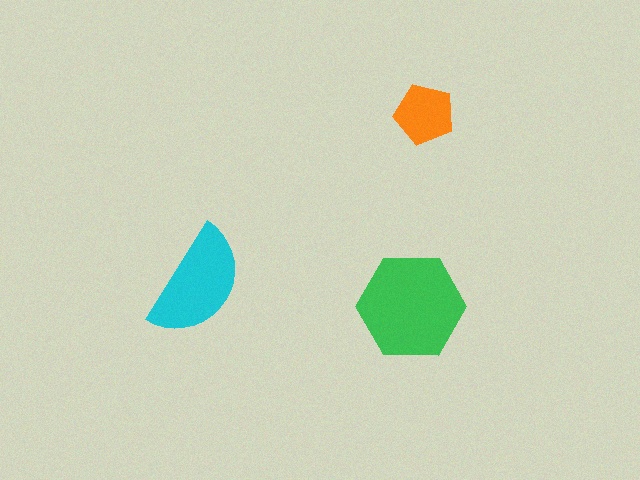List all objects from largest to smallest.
The green hexagon, the cyan semicircle, the orange pentagon.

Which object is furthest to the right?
The orange pentagon is rightmost.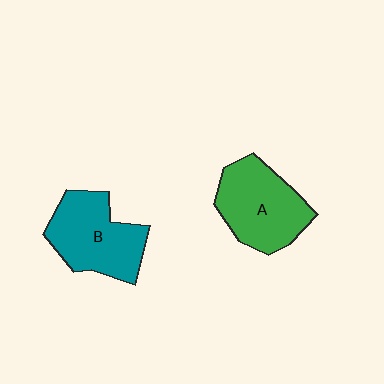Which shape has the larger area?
Shape A (green).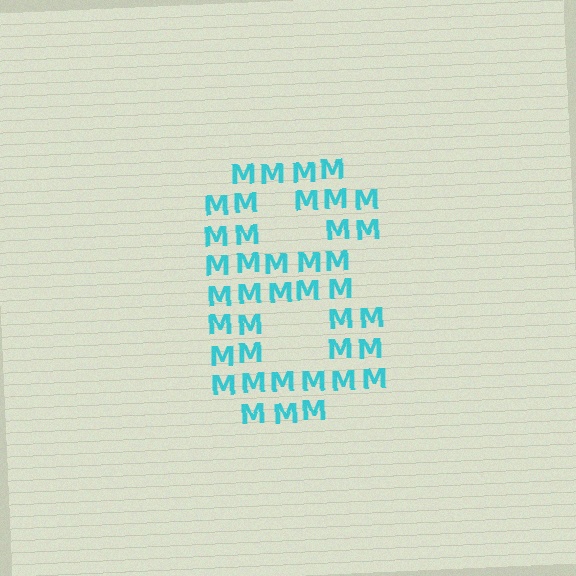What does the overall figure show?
The overall figure shows the digit 8.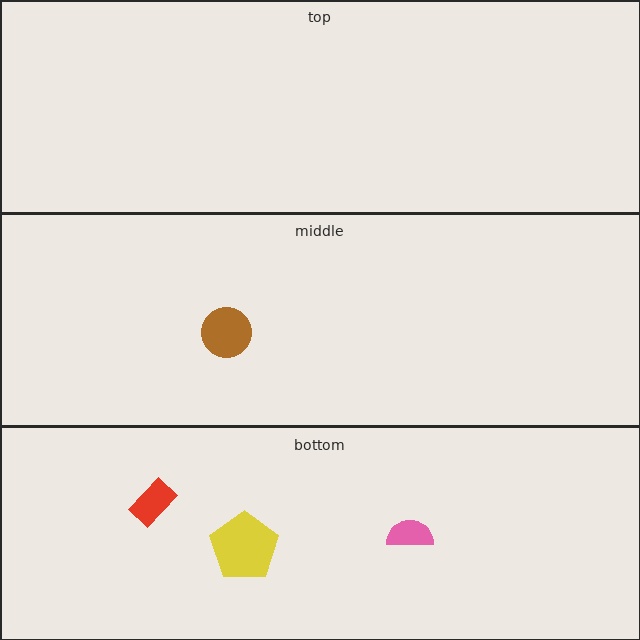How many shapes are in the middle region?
1.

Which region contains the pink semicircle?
The bottom region.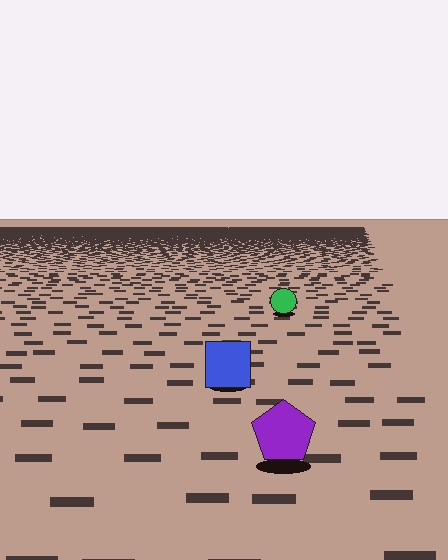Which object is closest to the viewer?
The purple pentagon is closest. The texture marks near it are larger and more spread out.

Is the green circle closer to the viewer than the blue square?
No. The blue square is closer — you can tell from the texture gradient: the ground texture is coarser near it.